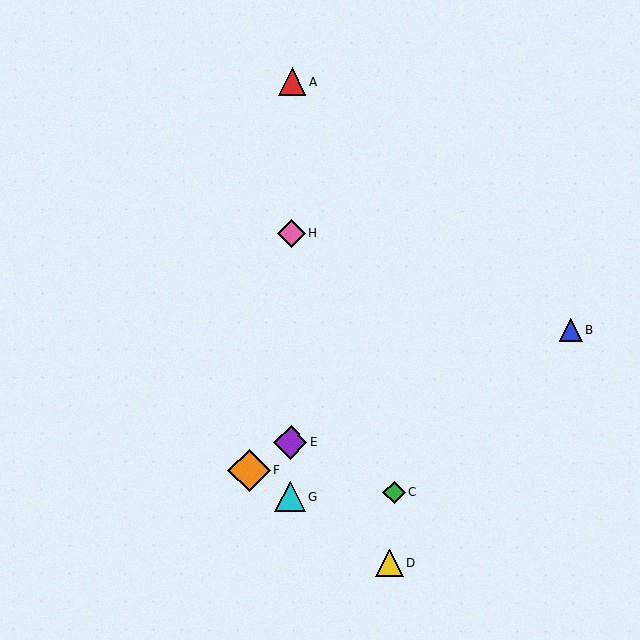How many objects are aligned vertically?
4 objects (A, E, G, H) are aligned vertically.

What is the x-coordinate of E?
Object E is at x≈291.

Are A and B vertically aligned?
No, A is at x≈292 and B is at x≈571.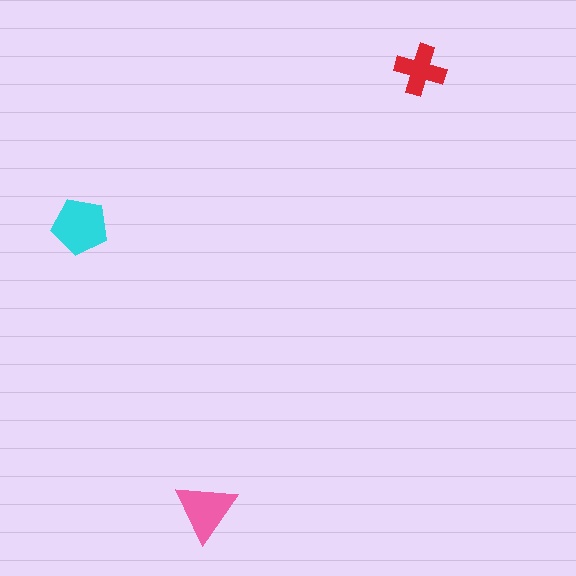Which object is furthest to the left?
The cyan pentagon is leftmost.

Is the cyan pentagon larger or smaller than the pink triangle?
Larger.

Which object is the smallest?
The red cross.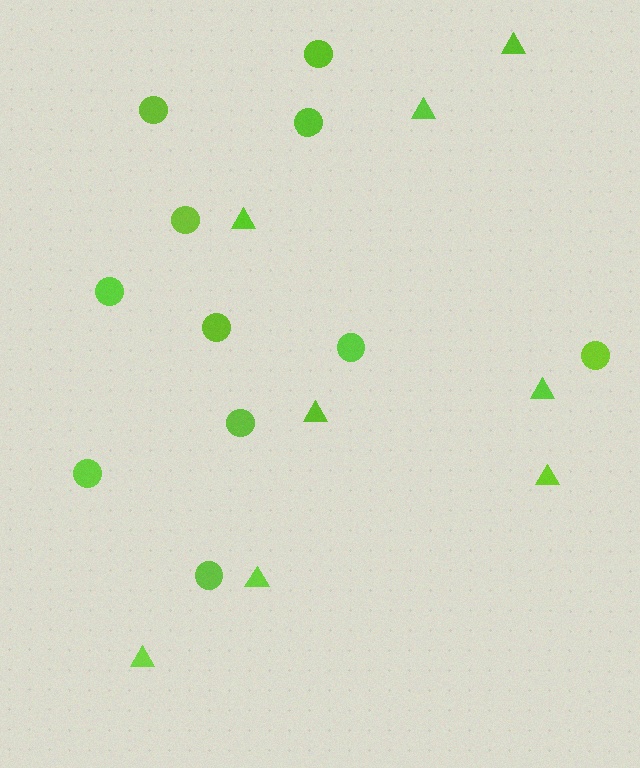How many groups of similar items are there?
There are 2 groups: one group of circles (11) and one group of triangles (8).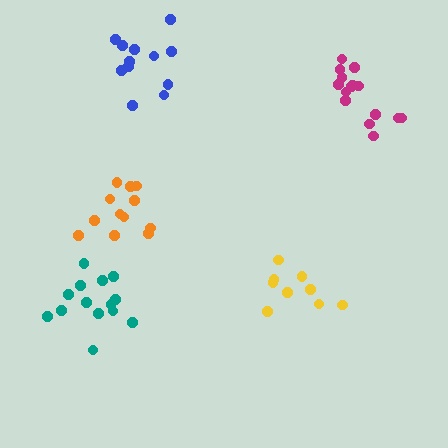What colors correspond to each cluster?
The clusters are colored: magenta, yellow, blue, teal, orange.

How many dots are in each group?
Group 1: 15 dots, Group 2: 9 dots, Group 3: 12 dots, Group 4: 14 dots, Group 5: 12 dots (62 total).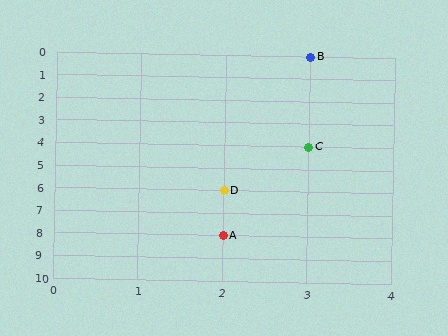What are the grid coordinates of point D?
Point D is at grid coordinates (2, 6).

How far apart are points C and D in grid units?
Points C and D are 1 column and 2 rows apart (about 2.2 grid units diagonally).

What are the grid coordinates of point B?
Point B is at grid coordinates (3, 0).